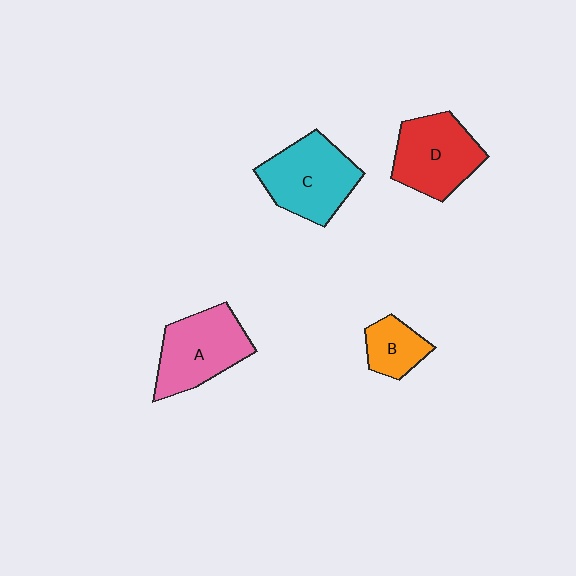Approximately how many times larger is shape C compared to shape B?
Approximately 2.1 times.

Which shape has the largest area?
Shape C (cyan).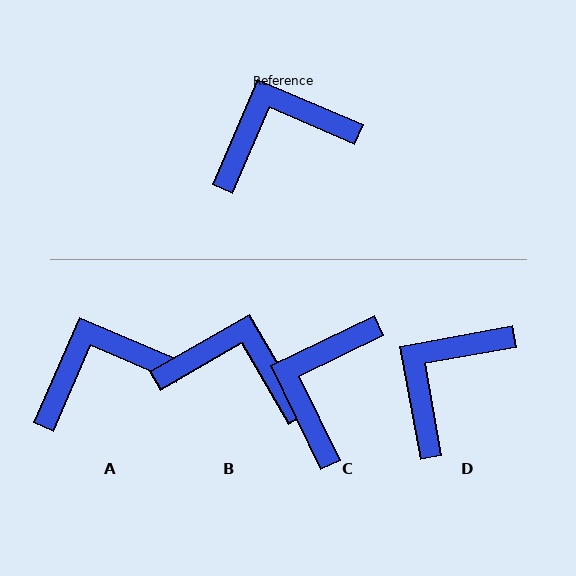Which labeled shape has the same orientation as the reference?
A.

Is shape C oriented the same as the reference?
No, it is off by about 49 degrees.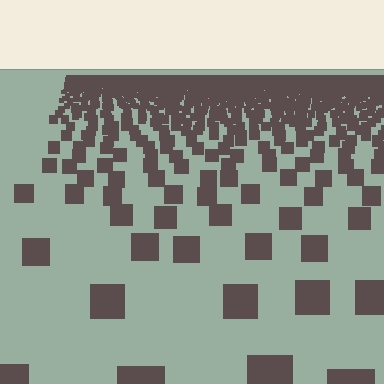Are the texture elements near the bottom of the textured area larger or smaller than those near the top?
Larger. Near the bottom, elements are closer to the viewer and appear at a bigger on-screen size.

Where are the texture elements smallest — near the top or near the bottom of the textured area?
Near the top.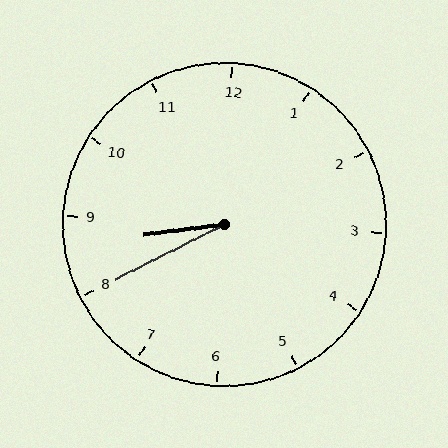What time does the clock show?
8:40.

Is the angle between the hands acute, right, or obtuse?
It is acute.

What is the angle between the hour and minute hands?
Approximately 20 degrees.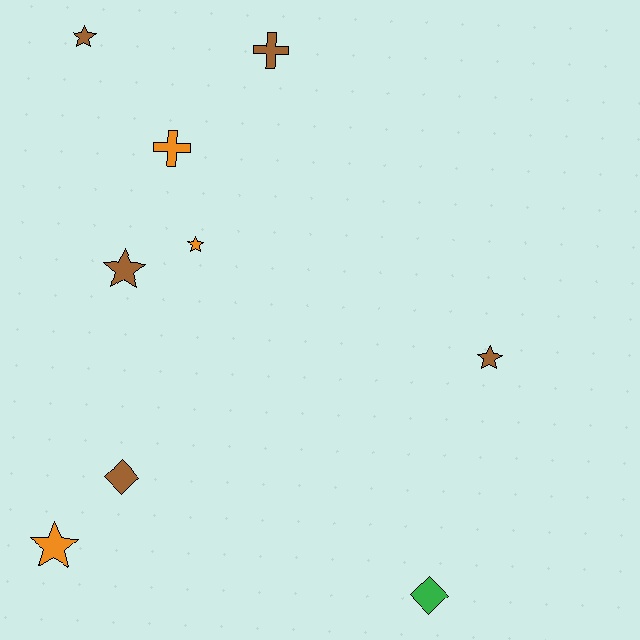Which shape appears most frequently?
Star, with 5 objects.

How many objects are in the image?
There are 9 objects.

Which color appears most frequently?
Brown, with 5 objects.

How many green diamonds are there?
There is 1 green diamond.